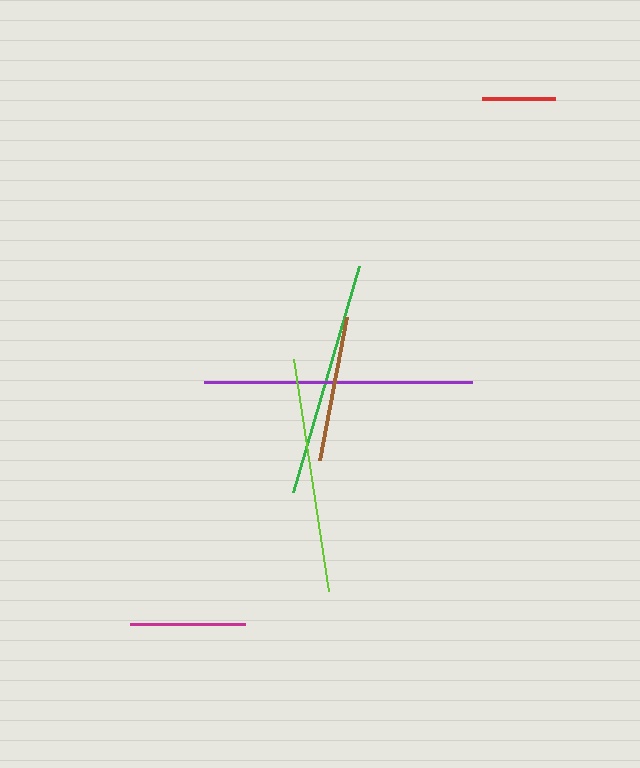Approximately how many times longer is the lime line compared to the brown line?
The lime line is approximately 1.6 times the length of the brown line.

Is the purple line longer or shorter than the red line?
The purple line is longer than the red line.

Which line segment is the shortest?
The red line is the shortest at approximately 73 pixels.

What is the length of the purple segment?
The purple segment is approximately 268 pixels long.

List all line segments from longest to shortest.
From longest to shortest: purple, green, lime, brown, magenta, red.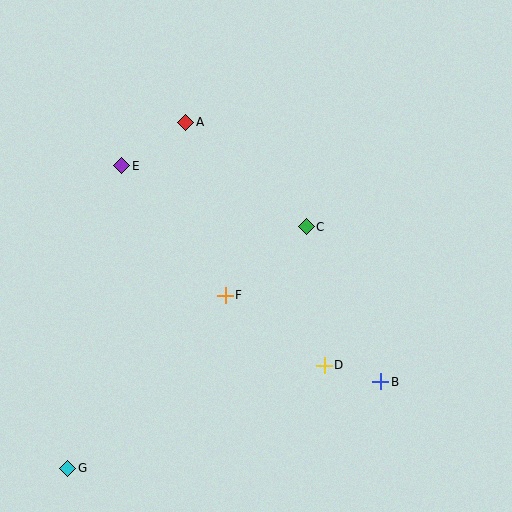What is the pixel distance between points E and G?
The distance between E and G is 307 pixels.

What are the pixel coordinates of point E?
Point E is at (122, 166).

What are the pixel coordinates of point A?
Point A is at (186, 122).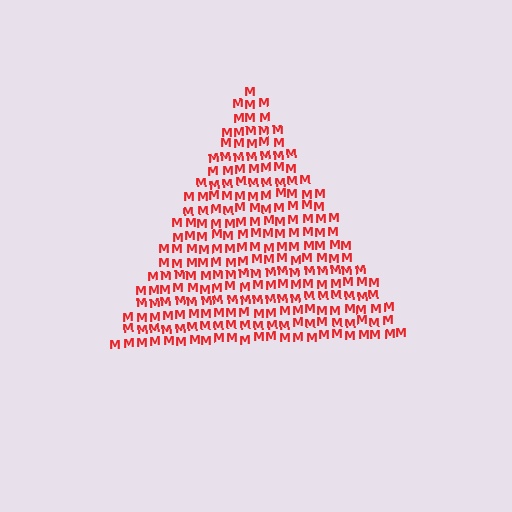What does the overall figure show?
The overall figure shows a triangle.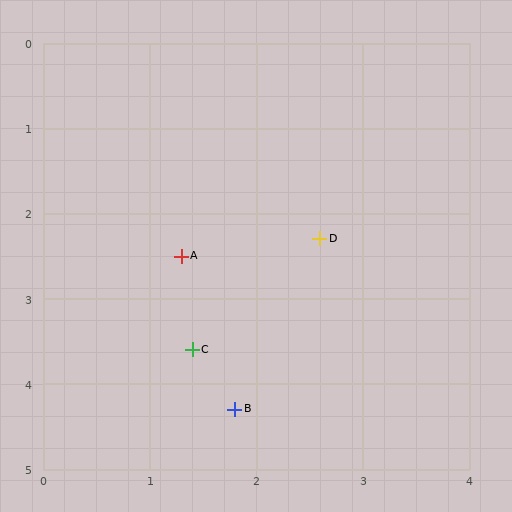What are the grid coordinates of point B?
Point B is at approximately (1.8, 4.3).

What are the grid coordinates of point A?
Point A is at approximately (1.3, 2.5).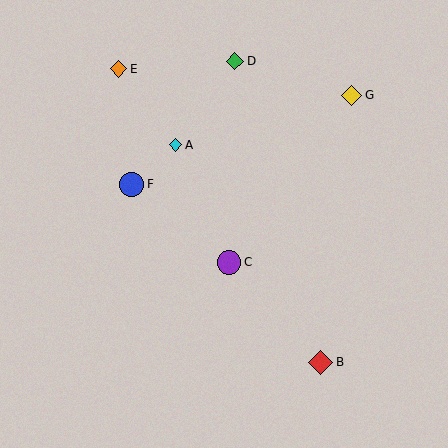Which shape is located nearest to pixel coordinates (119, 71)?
The orange diamond (labeled E) at (119, 69) is nearest to that location.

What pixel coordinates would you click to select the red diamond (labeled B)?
Click at (321, 362) to select the red diamond B.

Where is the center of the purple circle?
The center of the purple circle is at (229, 262).